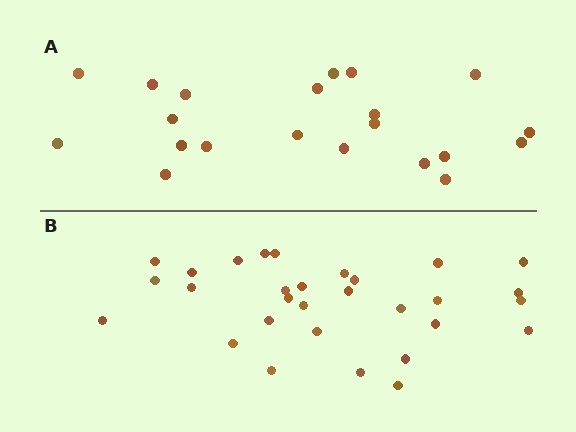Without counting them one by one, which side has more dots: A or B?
Region B (the bottom region) has more dots.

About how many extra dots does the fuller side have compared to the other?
Region B has roughly 8 or so more dots than region A.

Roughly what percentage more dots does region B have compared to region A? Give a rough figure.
About 45% more.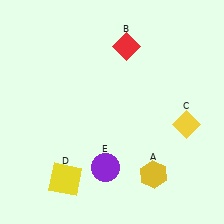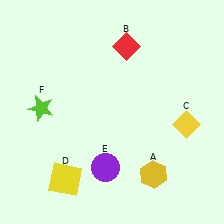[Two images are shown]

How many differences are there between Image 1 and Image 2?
There is 1 difference between the two images.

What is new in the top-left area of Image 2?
A lime star (F) was added in the top-left area of Image 2.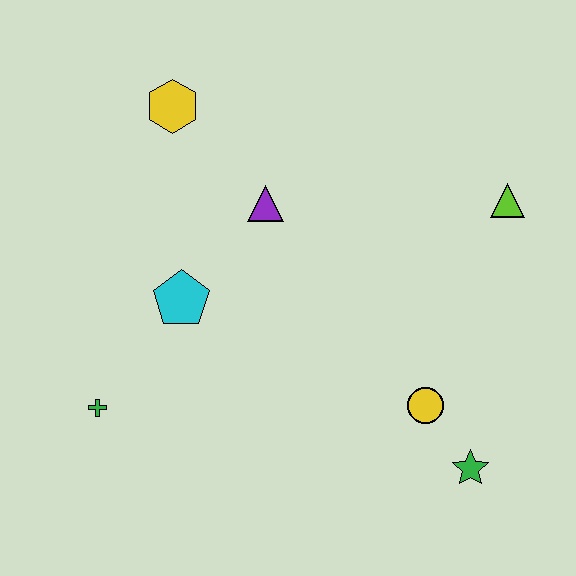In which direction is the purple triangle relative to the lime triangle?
The purple triangle is to the left of the lime triangle.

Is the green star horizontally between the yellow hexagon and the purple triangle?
No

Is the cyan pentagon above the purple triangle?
No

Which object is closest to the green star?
The yellow circle is closest to the green star.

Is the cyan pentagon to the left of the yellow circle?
Yes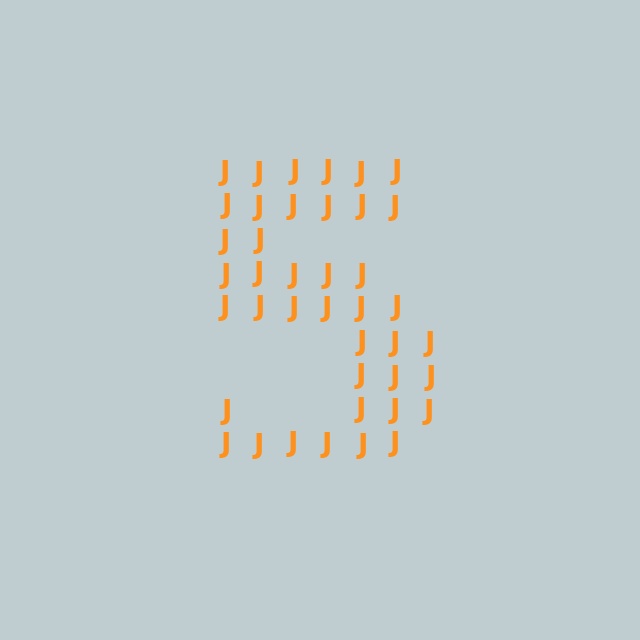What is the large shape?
The large shape is the digit 5.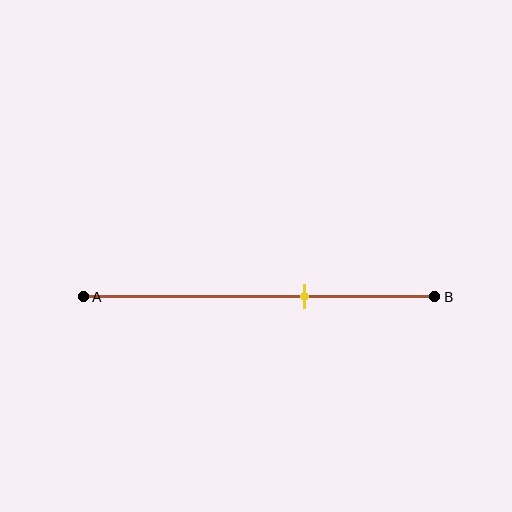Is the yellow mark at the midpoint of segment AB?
No, the mark is at about 65% from A, not at the 50% midpoint.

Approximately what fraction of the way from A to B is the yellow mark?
The yellow mark is approximately 65% of the way from A to B.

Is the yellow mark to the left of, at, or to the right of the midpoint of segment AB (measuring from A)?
The yellow mark is to the right of the midpoint of segment AB.